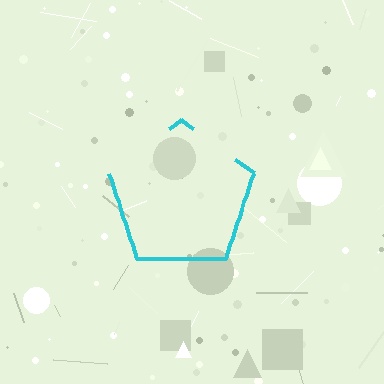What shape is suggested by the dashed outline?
The dashed outline suggests a pentagon.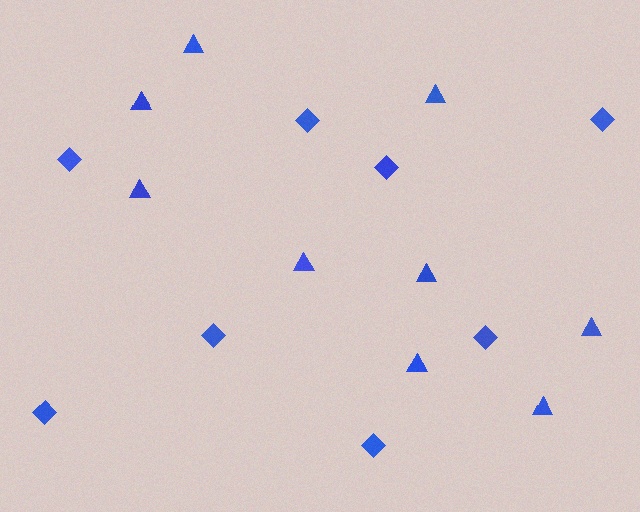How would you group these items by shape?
There are 2 groups: one group of triangles (9) and one group of diamonds (8).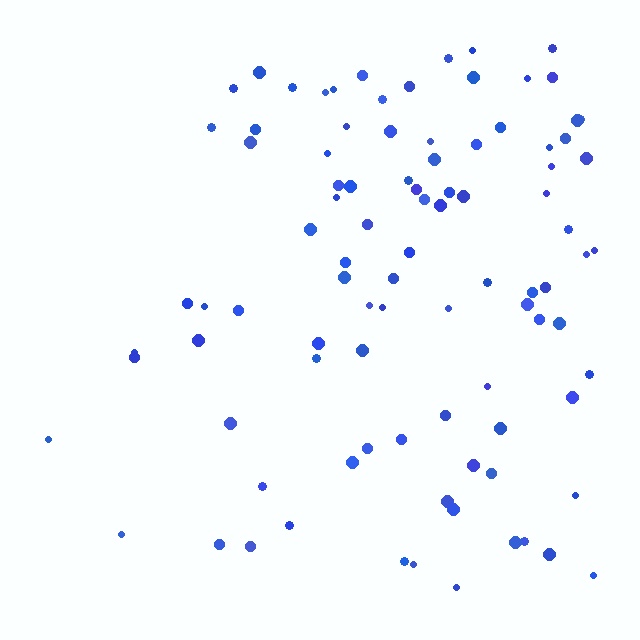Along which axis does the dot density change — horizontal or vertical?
Horizontal.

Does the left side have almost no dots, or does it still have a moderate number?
Still a moderate number, just noticeably fewer than the right.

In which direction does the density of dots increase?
From left to right, with the right side densest.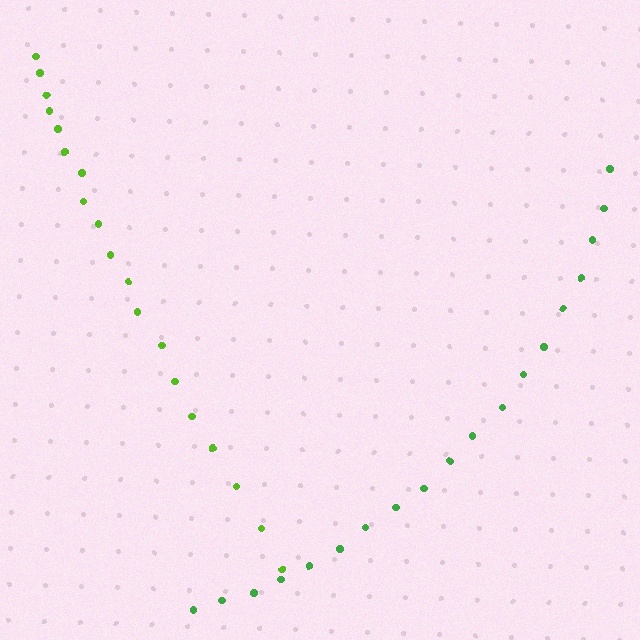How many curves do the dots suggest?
There are 2 distinct paths.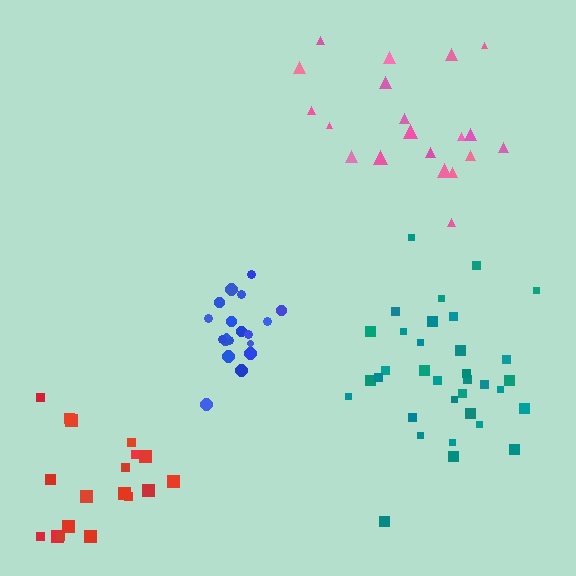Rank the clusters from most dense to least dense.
blue, red, teal, pink.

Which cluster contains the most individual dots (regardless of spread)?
Teal (34).